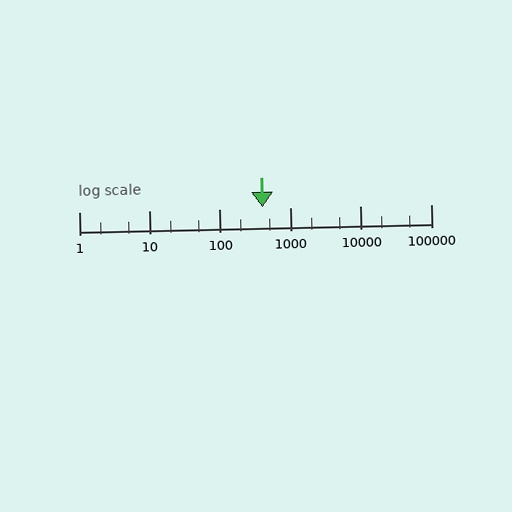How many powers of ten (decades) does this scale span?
The scale spans 5 decades, from 1 to 100000.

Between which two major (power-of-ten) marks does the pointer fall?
The pointer is between 100 and 1000.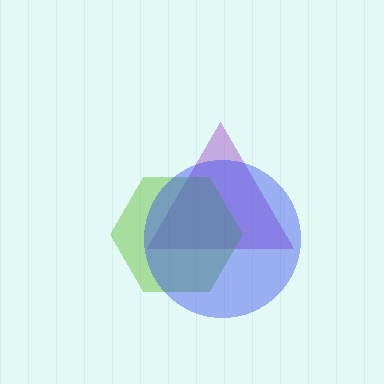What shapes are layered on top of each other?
The layered shapes are: a purple triangle, a lime hexagon, a blue circle.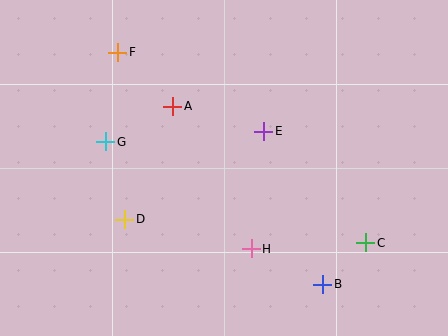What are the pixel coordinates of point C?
Point C is at (366, 243).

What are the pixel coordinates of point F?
Point F is at (118, 52).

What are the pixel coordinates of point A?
Point A is at (173, 107).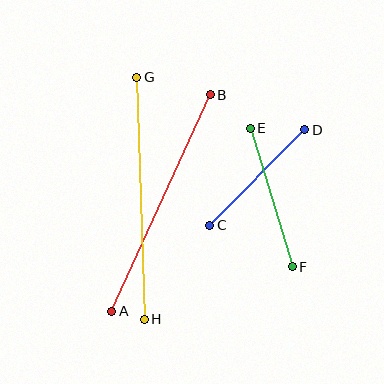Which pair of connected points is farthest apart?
Points G and H are farthest apart.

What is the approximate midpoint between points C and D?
The midpoint is at approximately (257, 177) pixels.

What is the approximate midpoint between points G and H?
The midpoint is at approximately (141, 198) pixels.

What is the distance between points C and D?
The distance is approximately 135 pixels.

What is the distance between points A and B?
The distance is approximately 238 pixels.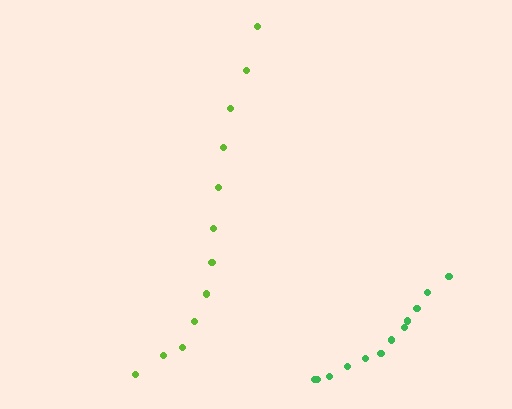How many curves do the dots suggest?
There are 2 distinct paths.